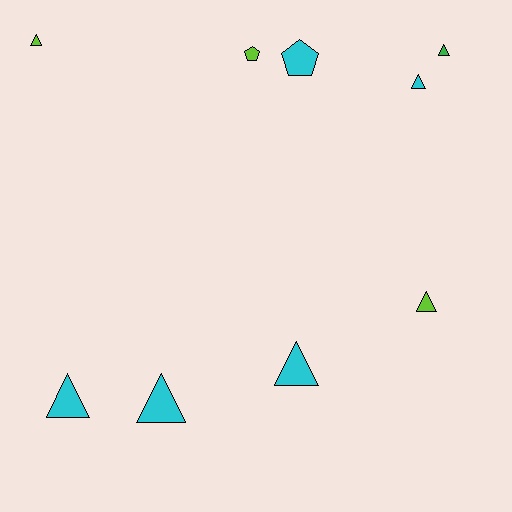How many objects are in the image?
There are 9 objects.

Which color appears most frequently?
Cyan, with 5 objects.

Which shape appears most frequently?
Triangle, with 7 objects.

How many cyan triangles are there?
There are 4 cyan triangles.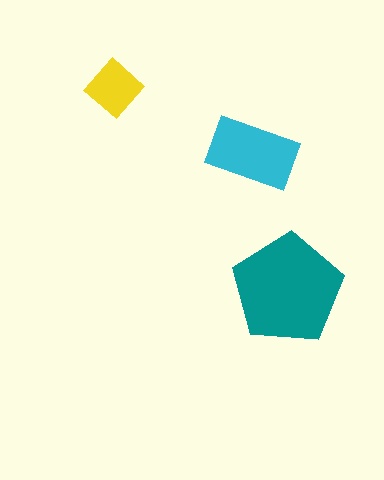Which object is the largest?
The teal pentagon.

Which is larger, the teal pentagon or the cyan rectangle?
The teal pentagon.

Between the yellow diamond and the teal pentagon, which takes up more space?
The teal pentagon.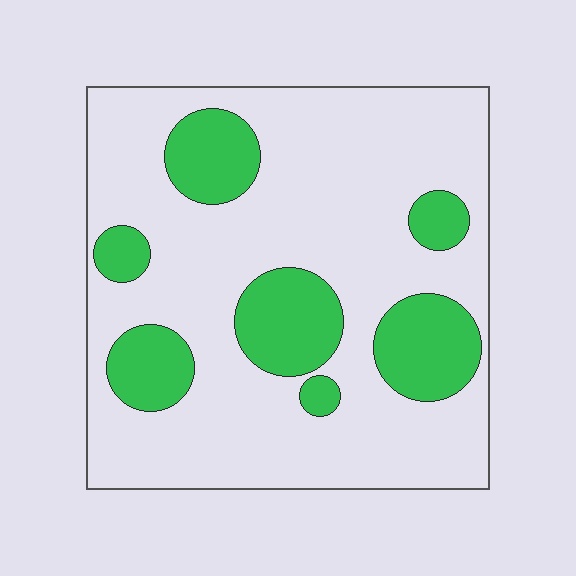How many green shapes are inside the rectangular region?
7.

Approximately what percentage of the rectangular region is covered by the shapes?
Approximately 25%.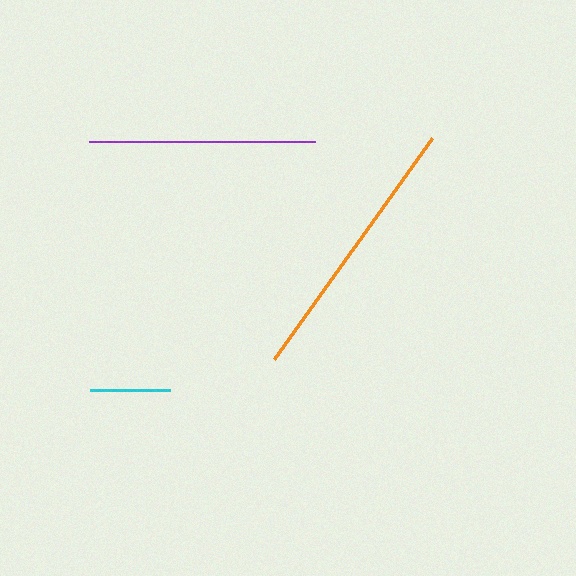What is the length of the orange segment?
The orange segment is approximately 271 pixels long.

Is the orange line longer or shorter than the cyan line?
The orange line is longer than the cyan line.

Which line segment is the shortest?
The cyan line is the shortest at approximately 80 pixels.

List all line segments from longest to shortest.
From longest to shortest: orange, purple, cyan.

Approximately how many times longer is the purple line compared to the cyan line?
The purple line is approximately 2.8 times the length of the cyan line.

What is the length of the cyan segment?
The cyan segment is approximately 80 pixels long.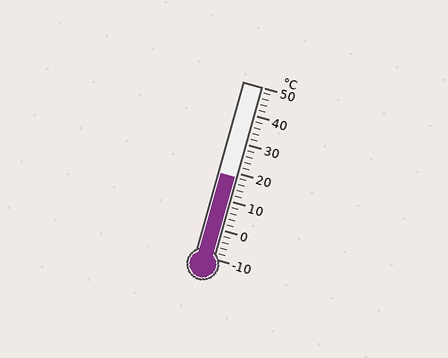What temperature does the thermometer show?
The thermometer shows approximately 18°C.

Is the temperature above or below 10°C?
The temperature is above 10°C.